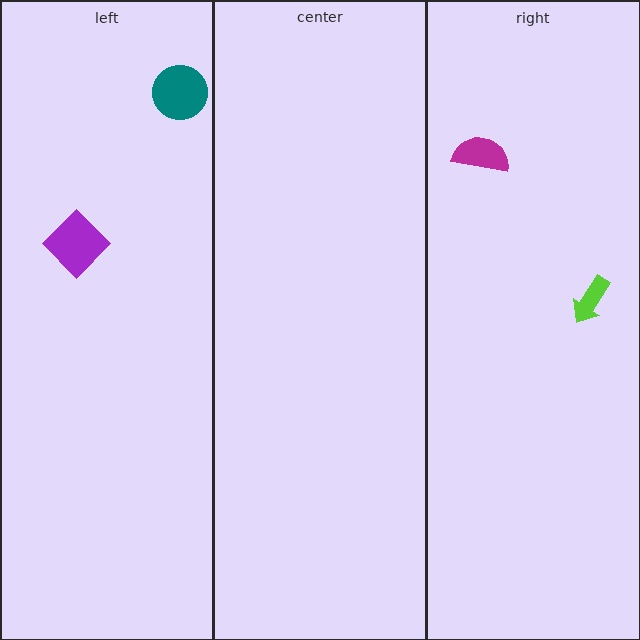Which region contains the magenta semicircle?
The right region.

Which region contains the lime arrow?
The right region.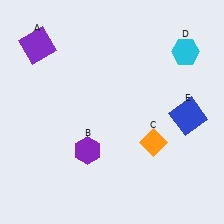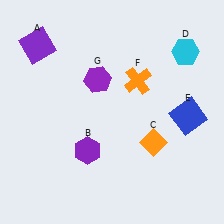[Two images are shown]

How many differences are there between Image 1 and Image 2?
There are 2 differences between the two images.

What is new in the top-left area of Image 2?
A purple hexagon (G) was added in the top-left area of Image 2.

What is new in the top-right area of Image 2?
An orange cross (F) was added in the top-right area of Image 2.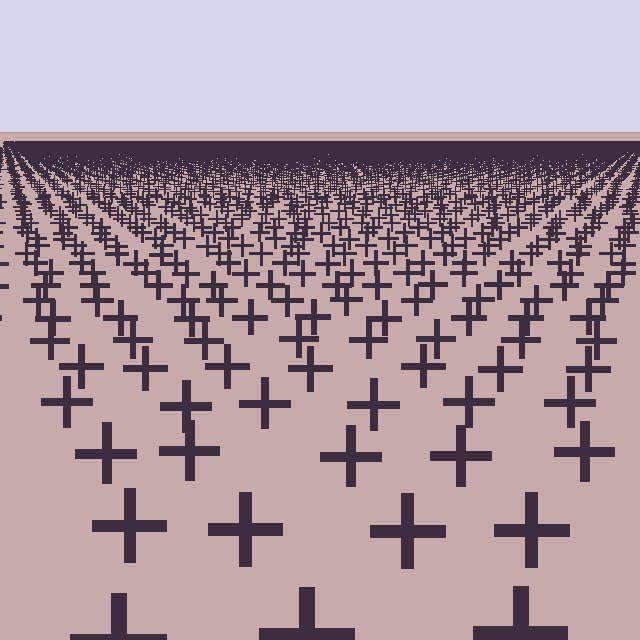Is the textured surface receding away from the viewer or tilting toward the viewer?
The surface is receding away from the viewer. Texture elements get smaller and denser toward the top.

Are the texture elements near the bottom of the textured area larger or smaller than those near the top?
Larger. Near the bottom, elements are closer to the viewer and appear at a bigger on-screen size.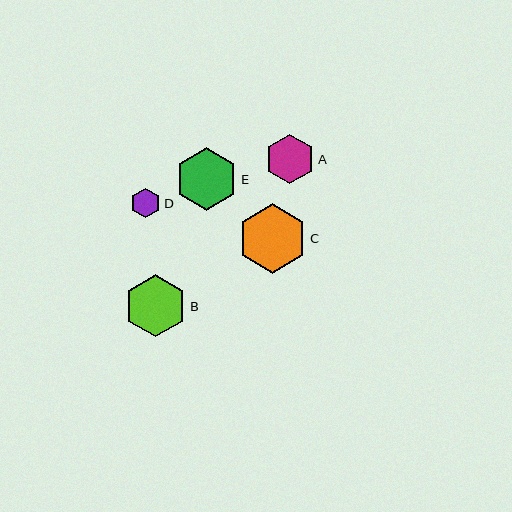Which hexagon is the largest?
Hexagon C is the largest with a size of approximately 69 pixels.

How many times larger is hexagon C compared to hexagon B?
Hexagon C is approximately 1.1 times the size of hexagon B.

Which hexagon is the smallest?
Hexagon D is the smallest with a size of approximately 30 pixels.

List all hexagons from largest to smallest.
From largest to smallest: C, E, B, A, D.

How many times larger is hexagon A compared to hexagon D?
Hexagon A is approximately 1.7 times the size of hexagon D.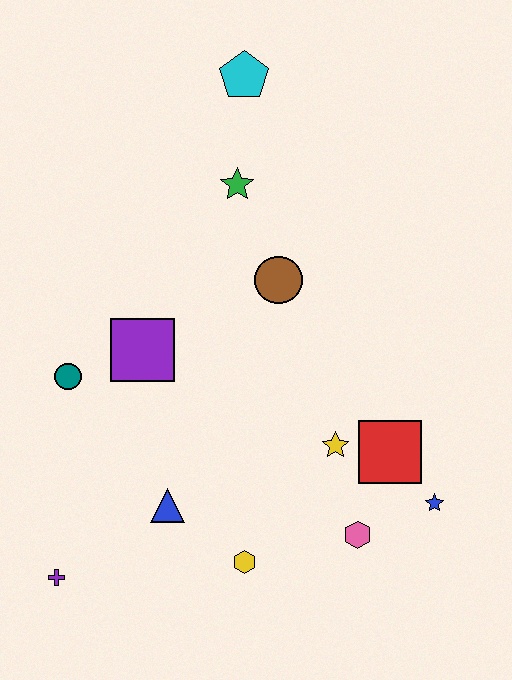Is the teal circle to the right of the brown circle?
No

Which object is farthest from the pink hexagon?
The cyan pentagon is farthest from the pink hexagon.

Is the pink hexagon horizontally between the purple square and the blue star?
Yes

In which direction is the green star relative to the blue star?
The green star is above the blue star.